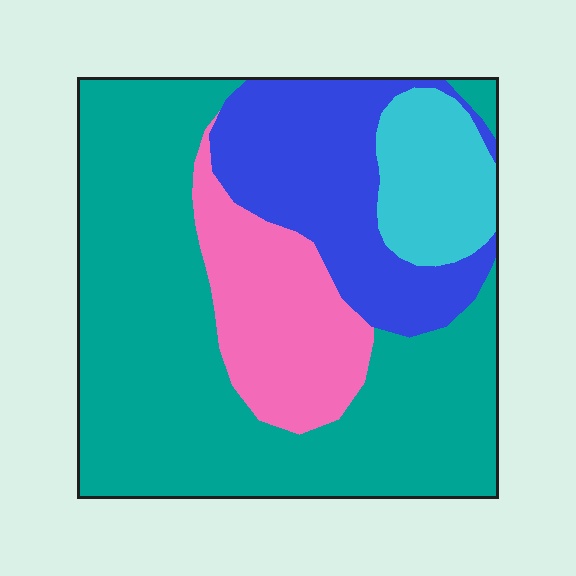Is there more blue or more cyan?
Blue.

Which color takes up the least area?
Cyan, at roughly 10%.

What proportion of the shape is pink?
Pink covers about 15% of the shape.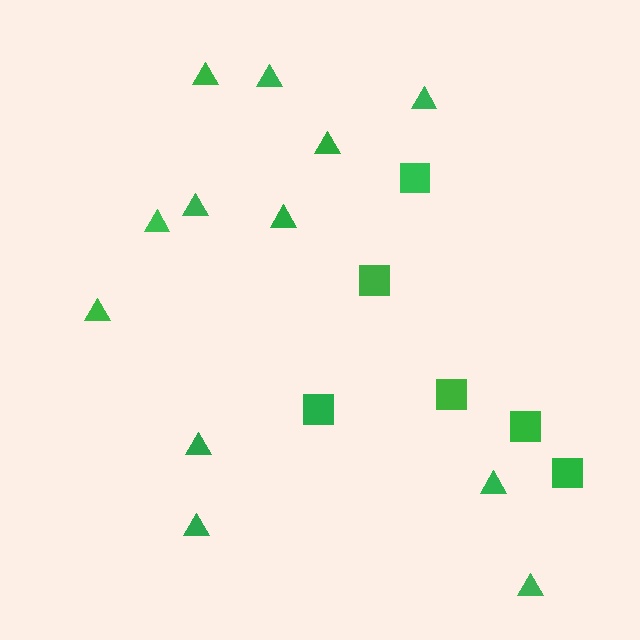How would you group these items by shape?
There are 2 groups: one group of triangles (12) and one group of squares (6).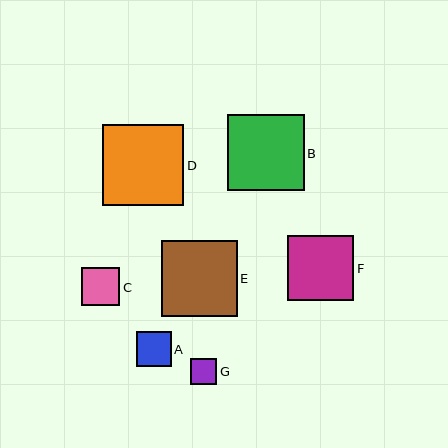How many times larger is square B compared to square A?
Square B is approximately 2.2 times the size of square A.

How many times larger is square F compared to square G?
Square F is approximately 2.5 times the size of square G.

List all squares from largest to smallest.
From largest to smallest: D, B, E, F, C, A, G.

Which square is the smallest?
Square G is the smallest with a size of approximately 26 pixels.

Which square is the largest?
Square D is the largest with a size of approximately 81 pixels.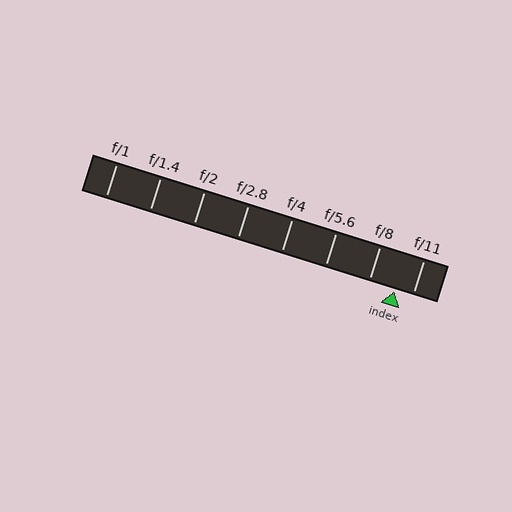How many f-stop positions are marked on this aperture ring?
There are 8 f-stop positions marked.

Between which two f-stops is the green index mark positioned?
The index mark is between f/8 and f/11.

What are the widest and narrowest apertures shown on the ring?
The widest aperture shown is f/1 and the narrowest is f/11.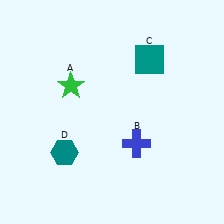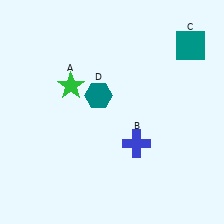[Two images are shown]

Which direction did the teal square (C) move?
The teal square (C) moved right.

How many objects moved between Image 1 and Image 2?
2 objects moved between the two images.